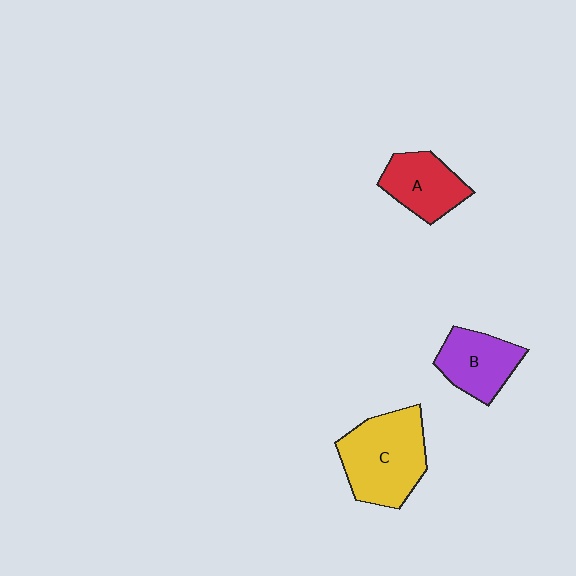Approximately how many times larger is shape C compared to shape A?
Approximately 1.6 times.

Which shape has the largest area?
Shape C (yellow).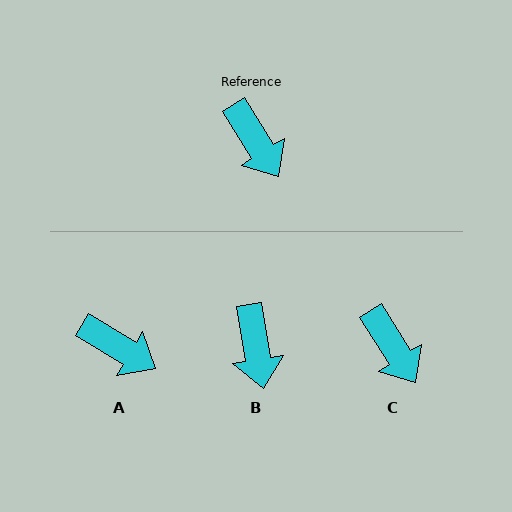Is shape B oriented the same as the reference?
No, it is off by about 22 degrees.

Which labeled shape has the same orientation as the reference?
C.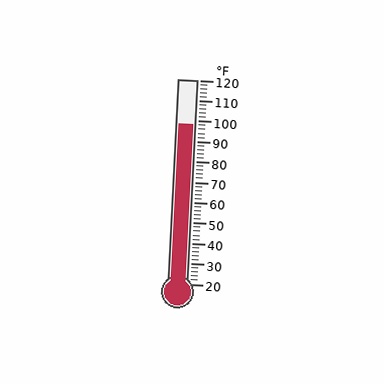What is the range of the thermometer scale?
The thermometer scale ranges from 20°F to 120°F.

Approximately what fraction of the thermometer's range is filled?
The thermometer is filled to approximately 80% of its range.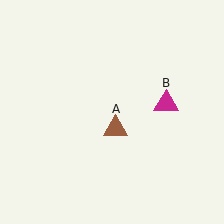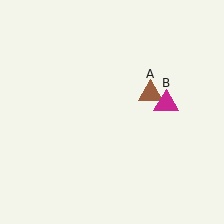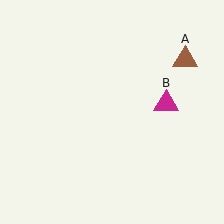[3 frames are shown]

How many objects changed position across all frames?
1 object changed position: brown triangle (object A).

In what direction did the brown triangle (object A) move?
The brown triangle (object A) moved up and to the right.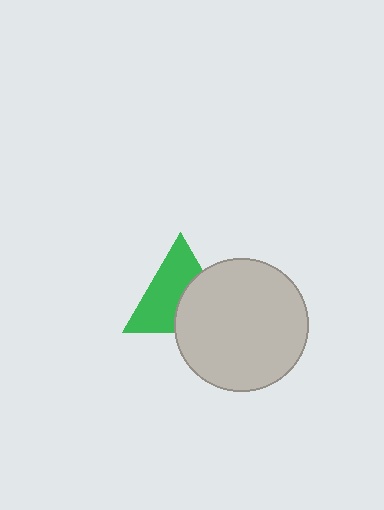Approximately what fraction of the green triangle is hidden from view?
Roughly 42% of the green triangle is hidden behind the light gray circle.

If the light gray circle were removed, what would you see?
You would see the complete green triangle.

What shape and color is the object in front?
The object in front is a light gray circle.